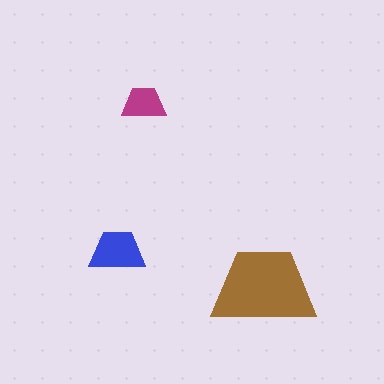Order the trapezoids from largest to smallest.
the brown one, the blue one, the magenta one.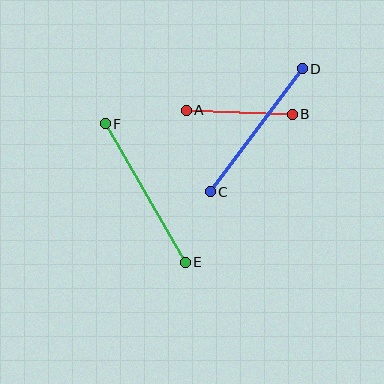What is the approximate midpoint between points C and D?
The midpoint is at approximately (256, 130) pixels.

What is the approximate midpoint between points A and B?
The midpoint is at approximately (239, 112) pixels.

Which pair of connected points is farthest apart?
Points E and F are farthest apart.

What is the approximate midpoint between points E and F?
The midpoint is at approximately (145, 193) pixels.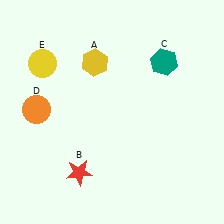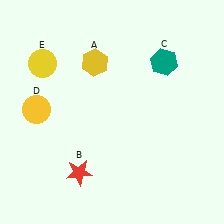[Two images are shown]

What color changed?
The circle (D) changed from orange in Image 1 to yellow in Image 2.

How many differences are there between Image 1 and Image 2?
There is 1 difference between the two images.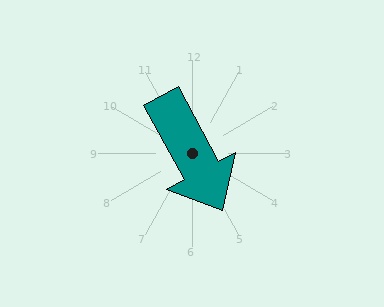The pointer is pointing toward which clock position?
Roughly 5 o'clock.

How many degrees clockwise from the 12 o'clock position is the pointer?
Approximately 152 degrees.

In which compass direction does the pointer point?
Southeast.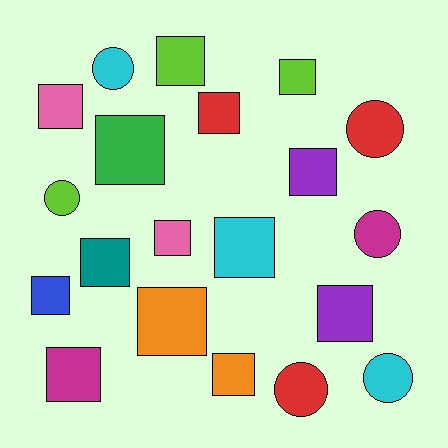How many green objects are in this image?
There is 1 green object.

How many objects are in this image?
There are 20 objects.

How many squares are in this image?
There are 14 squares.